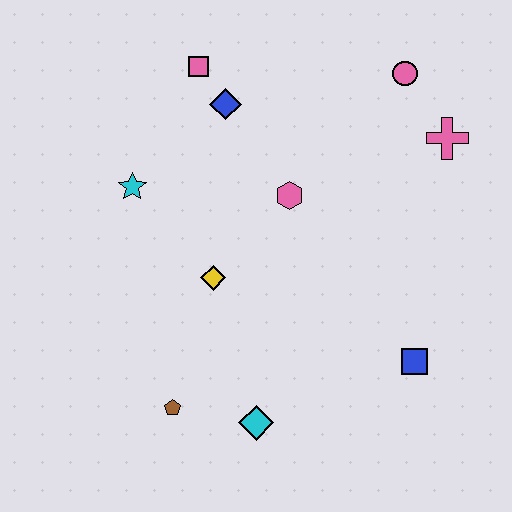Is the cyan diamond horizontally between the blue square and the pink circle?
No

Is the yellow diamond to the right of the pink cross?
No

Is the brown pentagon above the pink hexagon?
No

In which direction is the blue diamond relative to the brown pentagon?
The blue diamond is above the brown pentagon.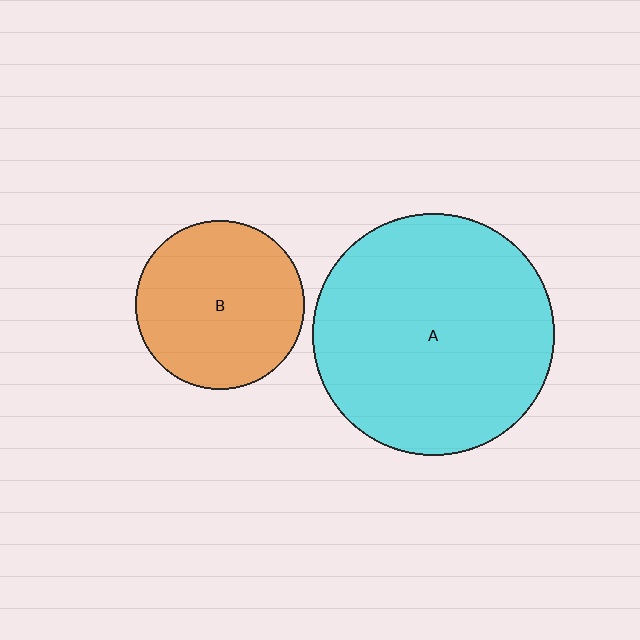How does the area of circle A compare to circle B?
Approximately 2.1 times.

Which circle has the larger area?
Circle A (cyan).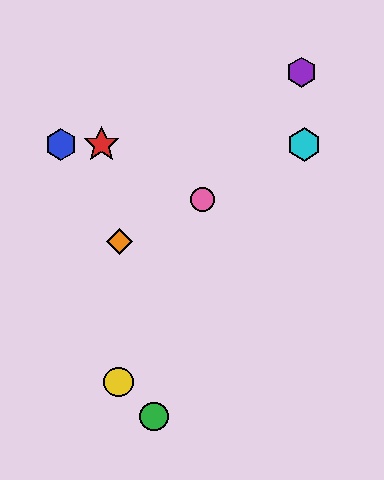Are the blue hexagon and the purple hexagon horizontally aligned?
No, the blue hexagon is at y≈145 and the purple hexagon is at y≈72.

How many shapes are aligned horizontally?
3 shapes (the red star, the blue hexagon, the cyan hexagon) are aligned horizontally.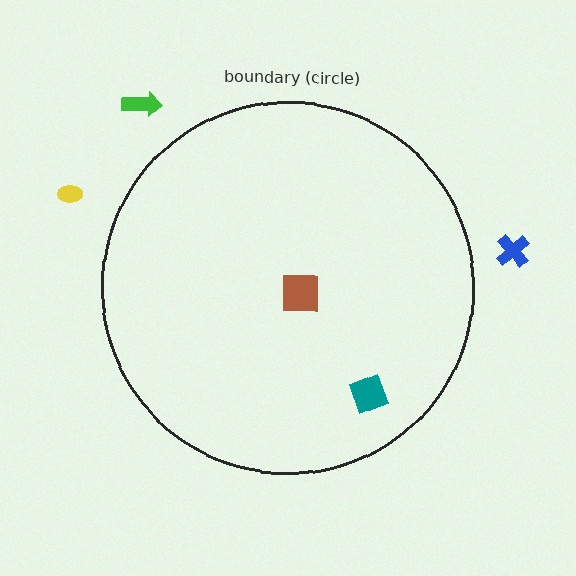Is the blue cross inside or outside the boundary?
Outside.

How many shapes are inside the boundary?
2 inside, 3 outside.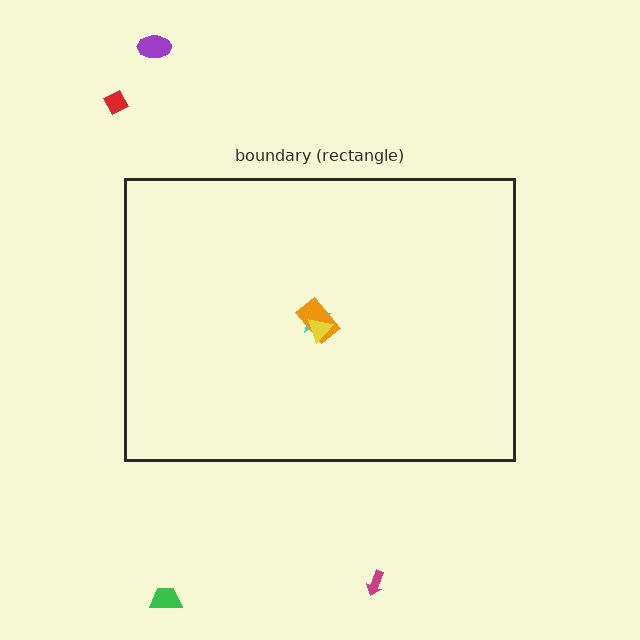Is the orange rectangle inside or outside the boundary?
Inside.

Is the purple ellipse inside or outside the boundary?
Outside.